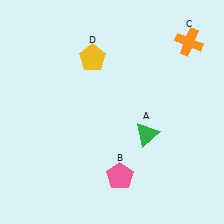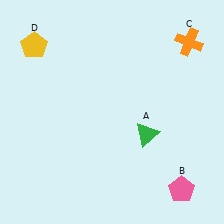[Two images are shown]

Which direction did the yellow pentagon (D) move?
The yellow pentagon (D) moved left.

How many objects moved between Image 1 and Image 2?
2 objects moved between the two images.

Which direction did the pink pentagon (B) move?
The pink pentagon (B) moved right.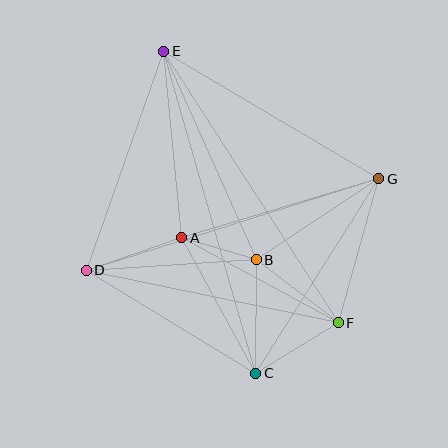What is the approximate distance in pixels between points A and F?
The distance between A and F is approximately 178 pixels.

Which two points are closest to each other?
Points A and B are closest to each other.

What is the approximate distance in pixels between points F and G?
The distance between F and G is approximately 150 pixels.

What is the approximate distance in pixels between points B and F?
The distance between B and F is approximately 104 pixels.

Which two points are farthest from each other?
Points C and E are farthest from each other.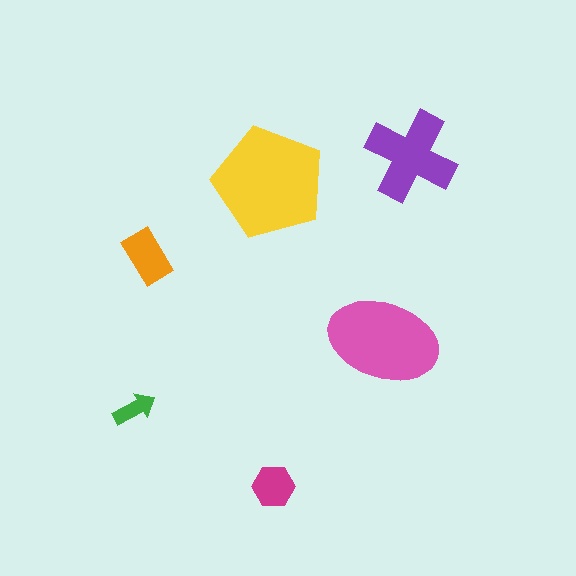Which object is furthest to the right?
The purple cross is rightmost.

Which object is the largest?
The yellow pentagon.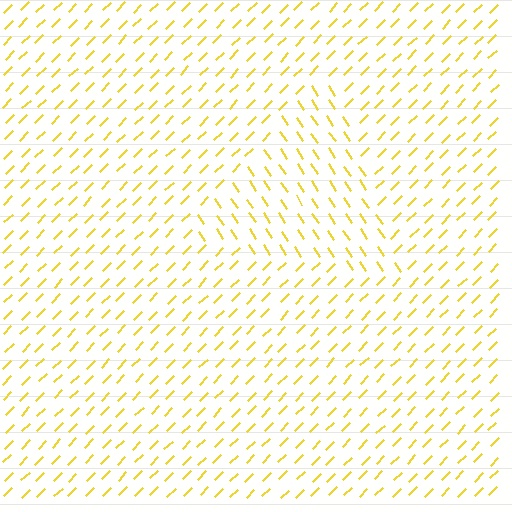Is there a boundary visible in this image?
Yes, there is a texture boundary formed by a change in line orientation.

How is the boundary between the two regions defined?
The boundary is defined purely by a change in line orientation (approximately 79 degrees difference). All lines are the same color and thickness.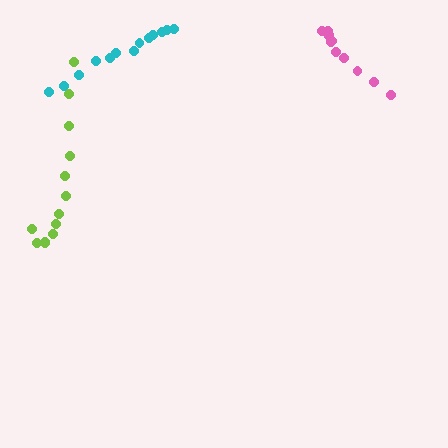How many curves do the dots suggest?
There are 3 distinct paths.